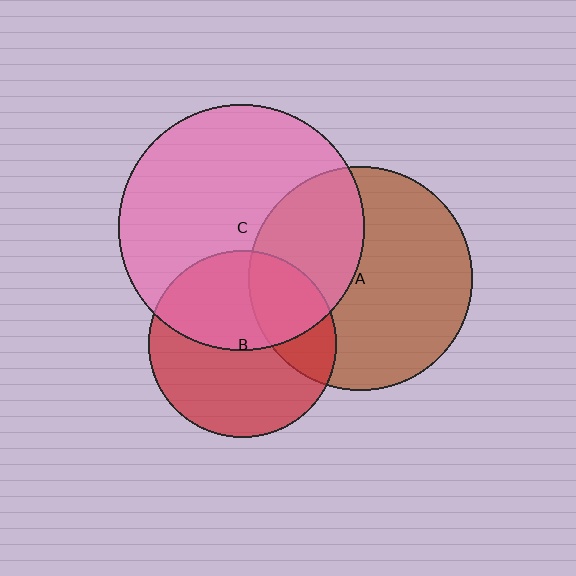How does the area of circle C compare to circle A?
Approximately 1.2 times.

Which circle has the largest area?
Circle C (pink).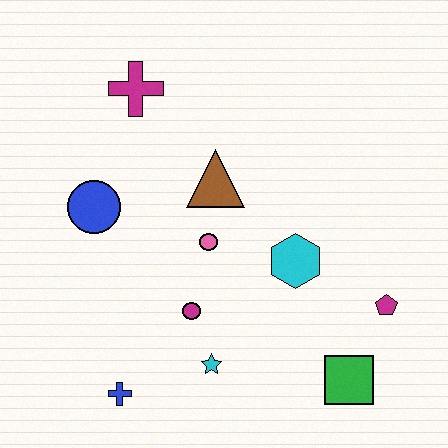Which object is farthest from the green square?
The magenta cross is farthest from the green square.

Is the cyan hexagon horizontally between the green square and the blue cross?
Yes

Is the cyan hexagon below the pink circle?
Yes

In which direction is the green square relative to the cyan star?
The green square is to the right of the cyan star.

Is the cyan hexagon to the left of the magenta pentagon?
Yes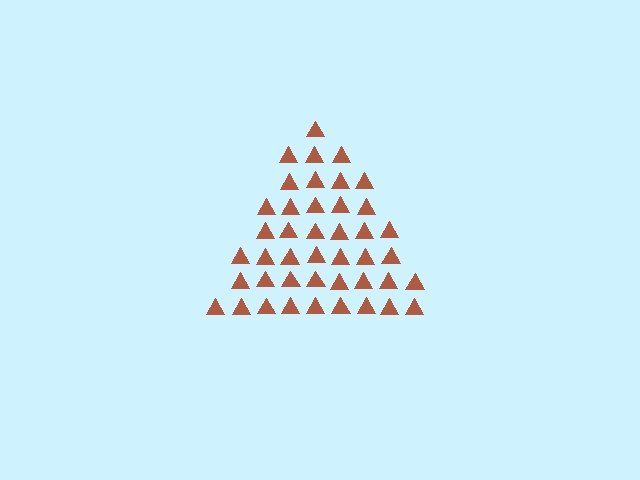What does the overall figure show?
The overall figure shows a triangle.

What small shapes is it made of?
It is made of small triangles.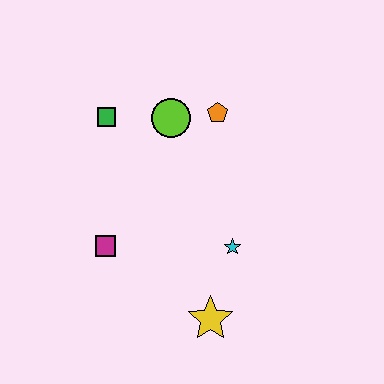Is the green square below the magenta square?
No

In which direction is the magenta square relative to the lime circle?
The magenta square is below the lime circle.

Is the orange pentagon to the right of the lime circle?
Yes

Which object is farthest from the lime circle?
The yellow star is farthest from the lime circle.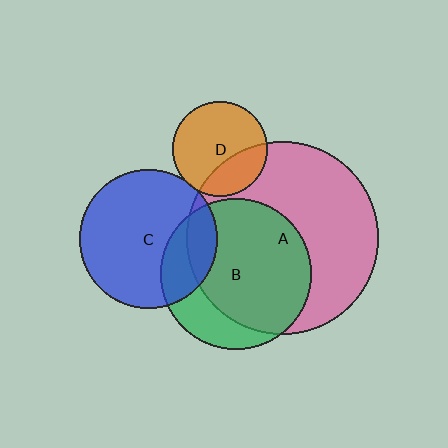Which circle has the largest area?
Circle A (pink).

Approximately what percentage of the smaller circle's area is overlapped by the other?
Approximately 15%.